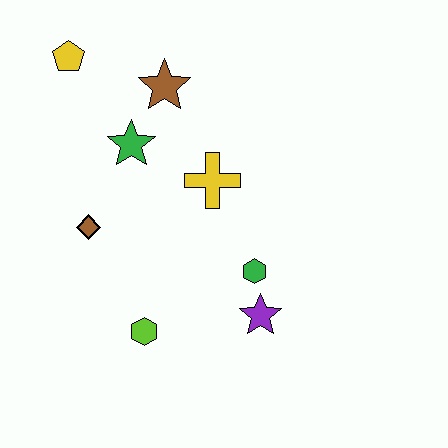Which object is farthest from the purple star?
The yellow pentagon is farthest from the purple star.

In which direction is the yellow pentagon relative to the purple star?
The yellow pentagon is above the purple star.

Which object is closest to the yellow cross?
The green star is closest to the yellow cross.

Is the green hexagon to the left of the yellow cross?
No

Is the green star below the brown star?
Yes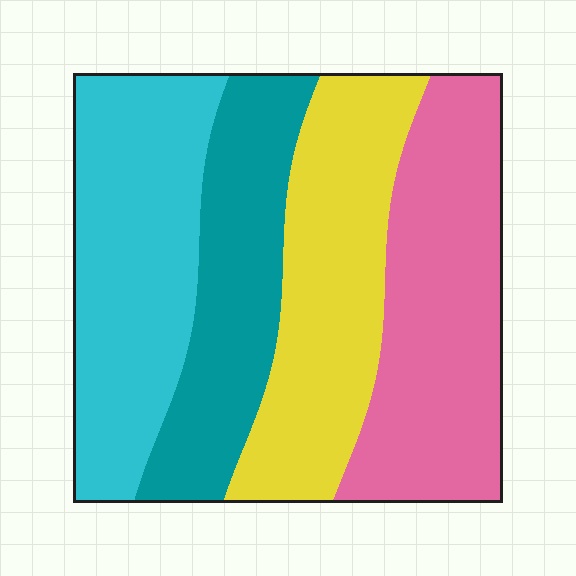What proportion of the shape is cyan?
Cyan covers around 25% of the shape.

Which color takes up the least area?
Teal, at roughly 20%.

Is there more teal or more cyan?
Cyan.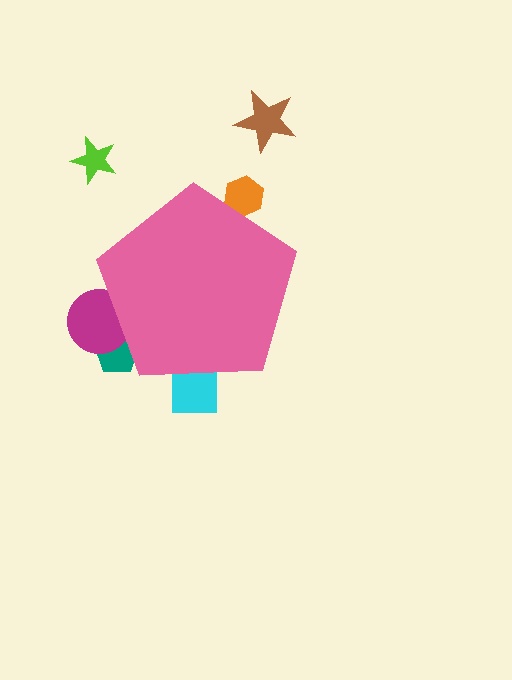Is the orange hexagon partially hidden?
Yes, the orange hexagon is partially hidden behind the pink pentagon.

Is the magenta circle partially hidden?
Yes, the magenta circle is partially hidden behind the pink pentagon.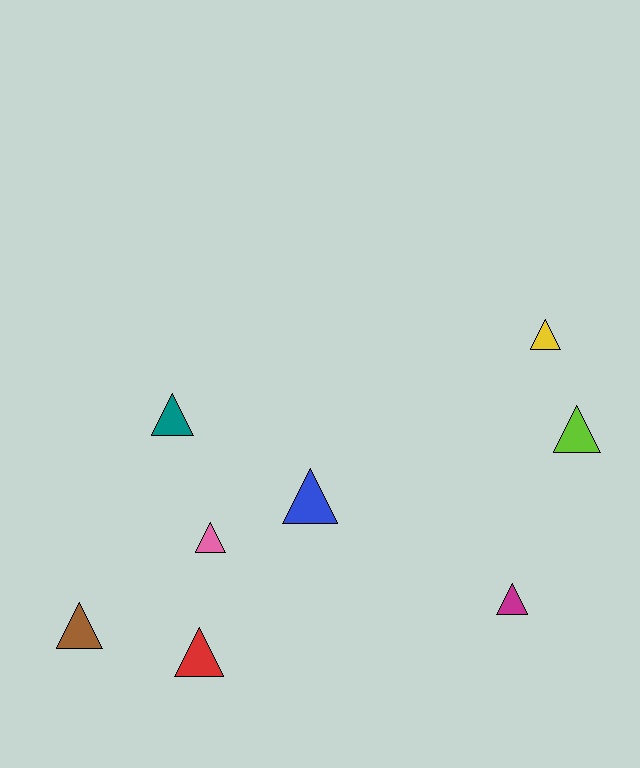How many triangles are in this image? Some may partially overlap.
There are 8 triangles.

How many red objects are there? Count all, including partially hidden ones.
There is 1 red object.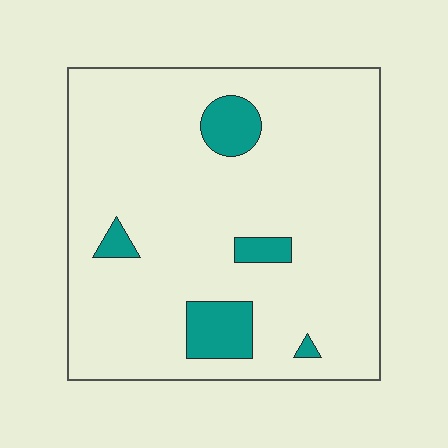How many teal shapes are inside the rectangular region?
5.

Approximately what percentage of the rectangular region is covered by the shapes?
Approximately 10%.